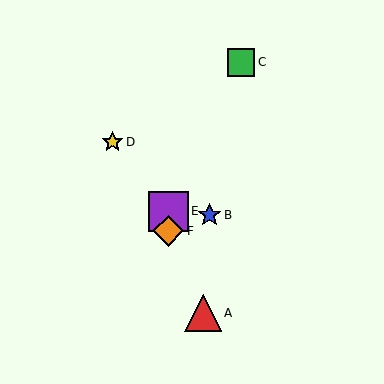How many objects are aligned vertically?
2 objects (E, F) are aligned vertically.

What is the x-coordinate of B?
Object B is at x≈210.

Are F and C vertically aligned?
No, F is at x≈168 and C is at x≈241.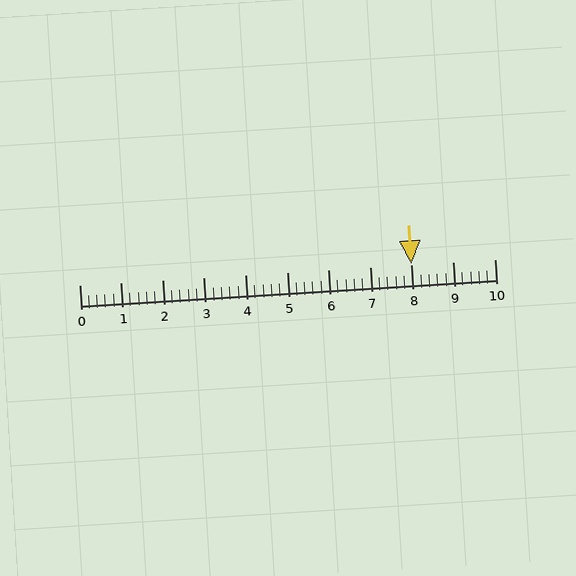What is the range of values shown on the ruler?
The ruler shows values from 0 to 10.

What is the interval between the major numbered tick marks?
The major tick marks are spaced 1 units apart.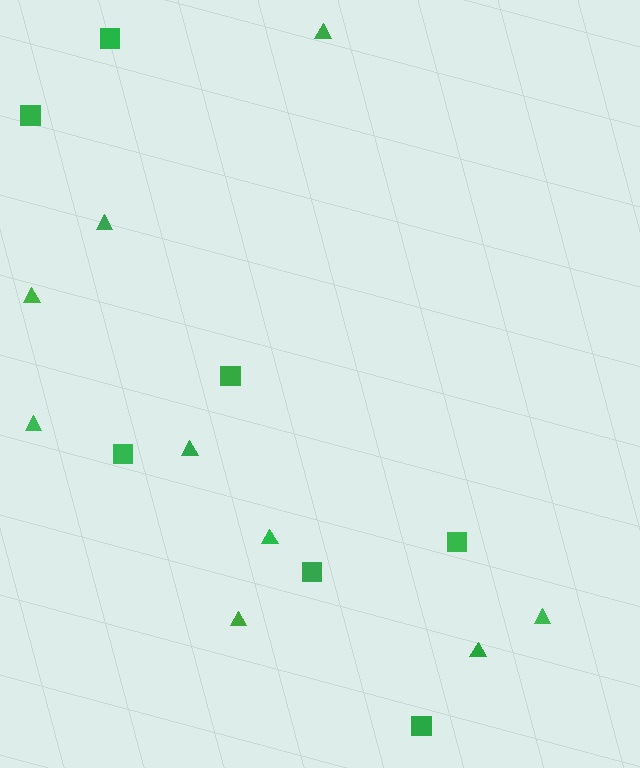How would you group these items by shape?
There are 2 groups: one group of squares (7) and one group of triangles (9).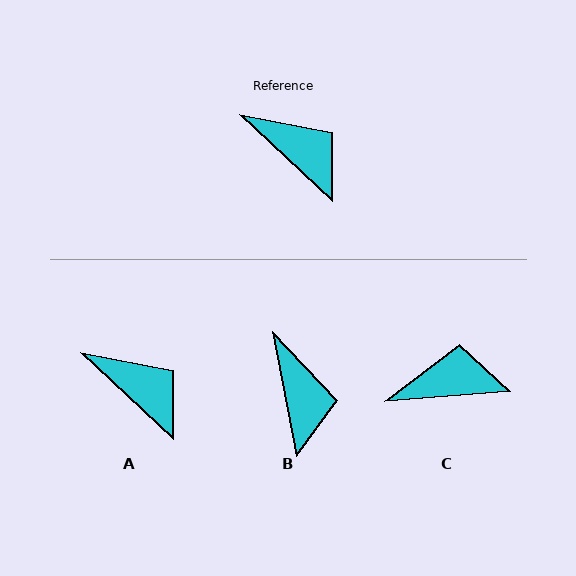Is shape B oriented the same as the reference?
No, it is off by about 36 degrees.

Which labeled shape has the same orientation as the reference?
A.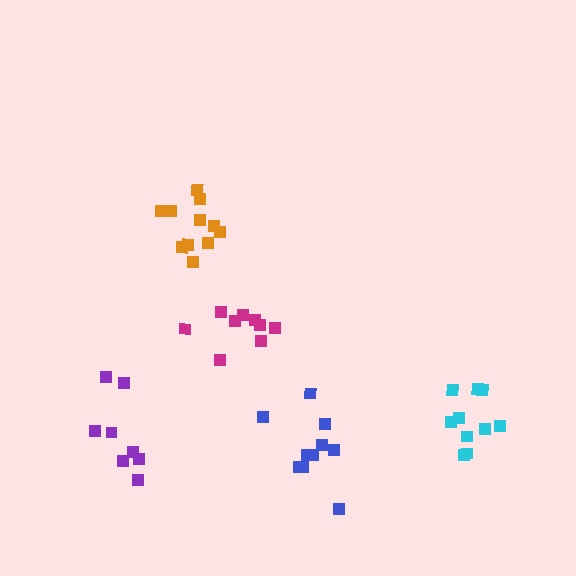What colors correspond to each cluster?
The clusters are colored: blue, orange, purple, magenta, cyan.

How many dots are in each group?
Group 1: 10 dots, Group 2: 11 dots, Group 3: 8 dots, Group 4: 9 dots, Group 5: 10 dots (48 total).